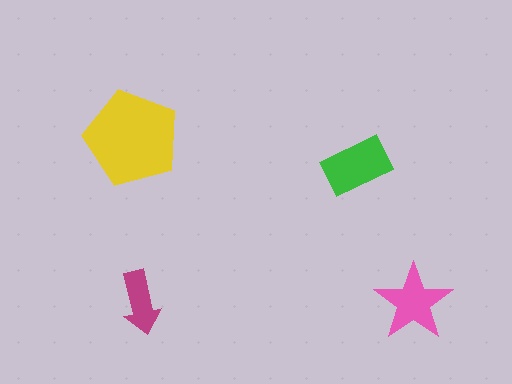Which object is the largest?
The yellow pentagon.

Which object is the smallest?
The magenta arrow.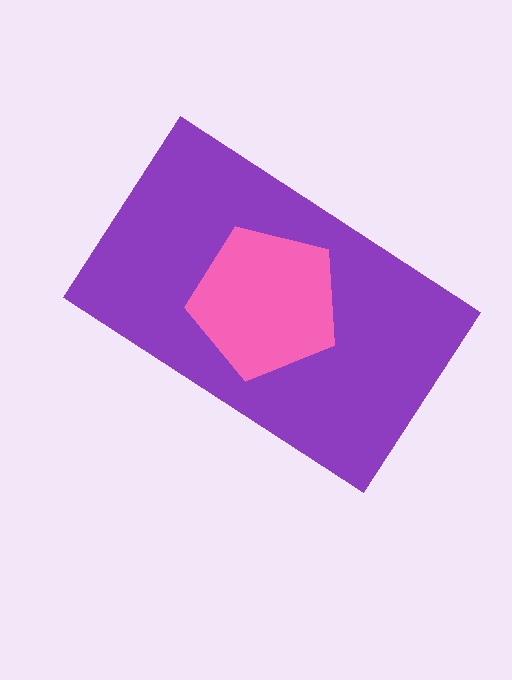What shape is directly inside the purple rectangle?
The pink pentagon.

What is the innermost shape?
The pink pentagon.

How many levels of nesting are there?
2.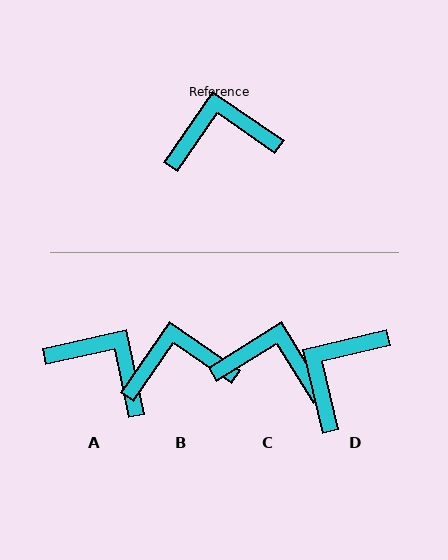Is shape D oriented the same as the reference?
No, it is off by about 48 degrees.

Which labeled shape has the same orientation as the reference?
B.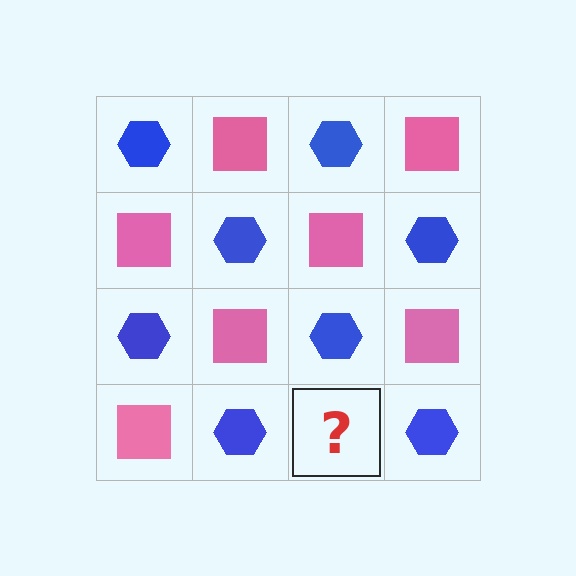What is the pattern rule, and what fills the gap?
The rule is that it alternates blue hexagon and pink square in a checkerboard pattern. The gap should be filled with a pink square.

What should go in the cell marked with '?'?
The missing cell should contain a pink square.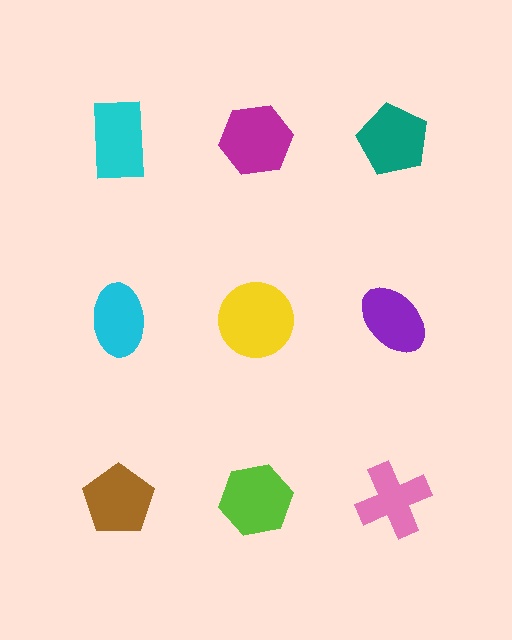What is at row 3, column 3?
A pink cross.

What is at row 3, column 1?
A brown pentagon.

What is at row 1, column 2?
A magenta hexagon.